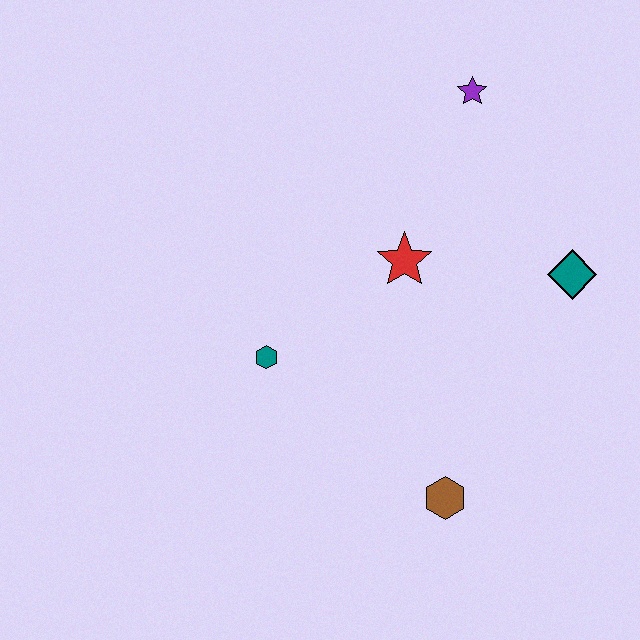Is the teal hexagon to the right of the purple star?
No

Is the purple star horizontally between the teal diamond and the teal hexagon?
Yes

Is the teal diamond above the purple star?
No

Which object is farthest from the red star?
The brown hexagon is farthest from the red star.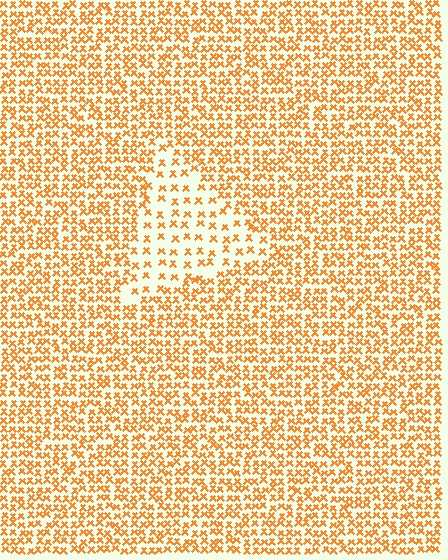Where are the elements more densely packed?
The elements are more densely packed outside the triangle boundary.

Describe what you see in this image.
The image contains small orange elements arranged at two different densities. A triangle-shaped region is visible where the elements are less densely packed than the surrounding area.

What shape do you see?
I see a triangle.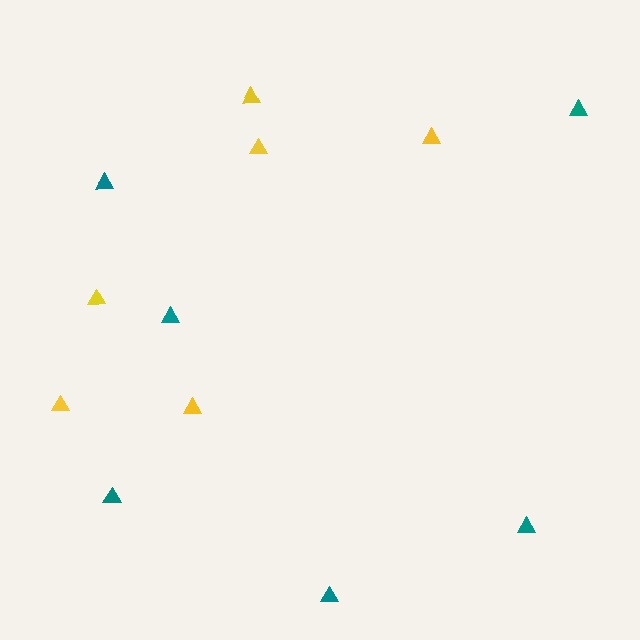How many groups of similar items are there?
There are 2 groups: one group of yellow triangles (6) and one group of teal triangles (6).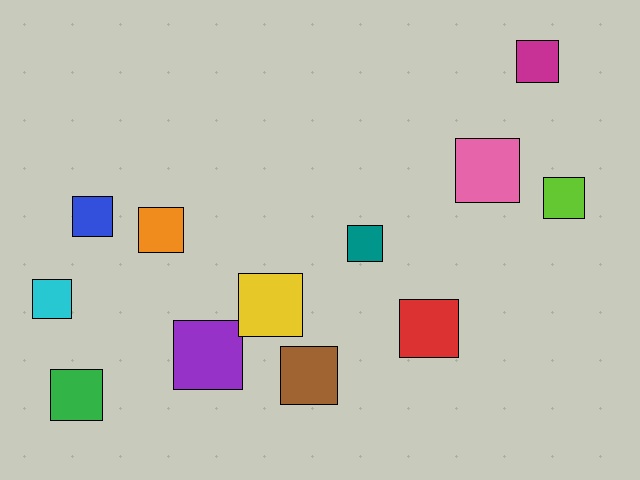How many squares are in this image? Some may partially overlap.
There are 12 squares.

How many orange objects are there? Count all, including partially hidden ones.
There is 1 orange object.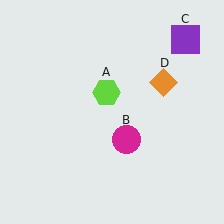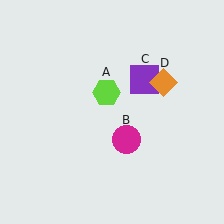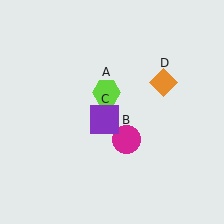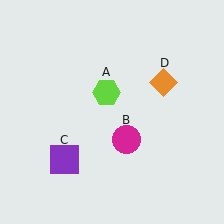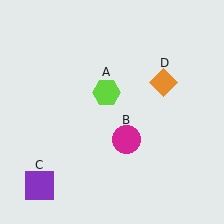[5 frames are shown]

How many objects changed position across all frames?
1 object changed position: purple square (object C).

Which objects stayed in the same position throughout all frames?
Lime hexagon (object A) and magenta circle (object B) and orange diamond (object D) remained stationary.